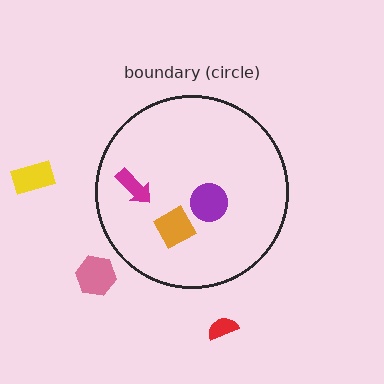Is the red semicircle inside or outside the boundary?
Outside.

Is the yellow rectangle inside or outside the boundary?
Outside.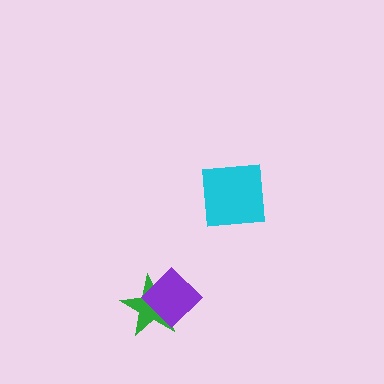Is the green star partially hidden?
Yes, it is partially covered by another shape.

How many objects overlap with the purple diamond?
1 object overlaps with the purple diamond.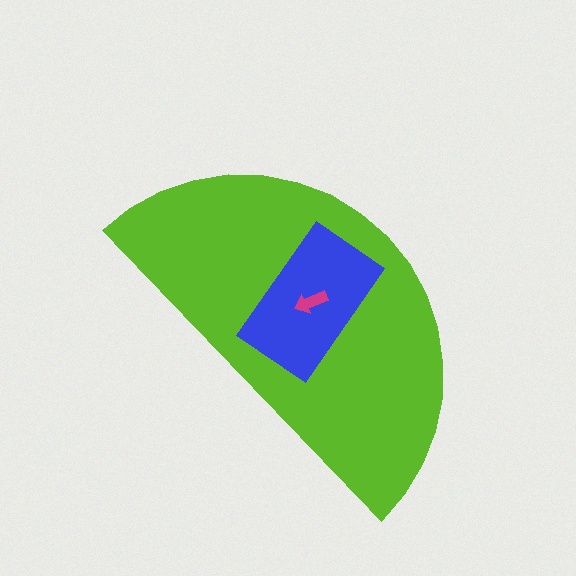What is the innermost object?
The magenta arrow.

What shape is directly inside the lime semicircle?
The blue rectangle.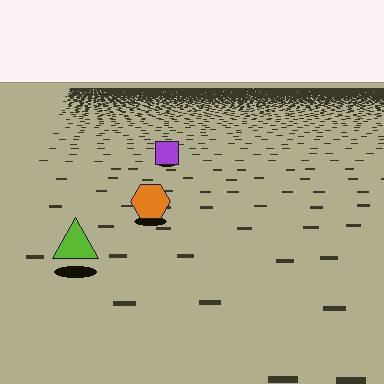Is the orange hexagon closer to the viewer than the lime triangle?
No. The lime triangle is closer — you can tell from the texture gradient: the ground texture is coarser near it.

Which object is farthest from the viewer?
The purple square is farthest from the viewer. It appears smaller and the ground texture around it is denser.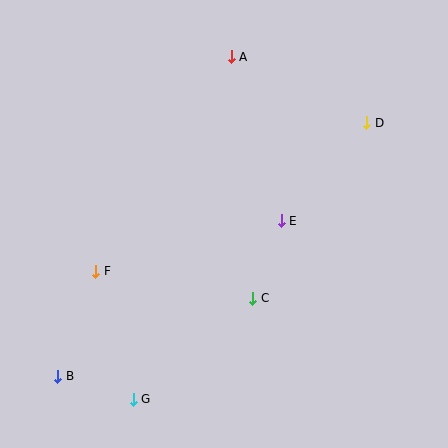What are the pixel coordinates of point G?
Point G is at (133, 399).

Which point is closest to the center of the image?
Point E at (281, 221) is closest to the center.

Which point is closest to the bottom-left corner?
Point B is closest to the bottom-left corner.